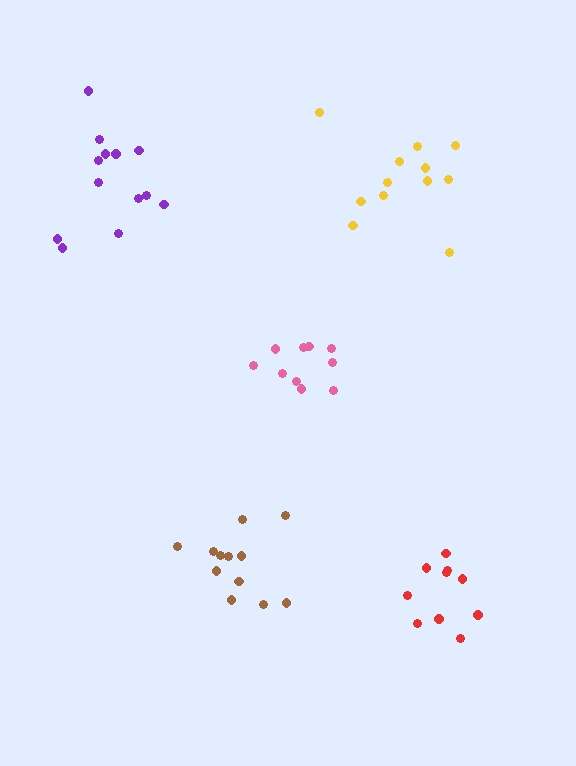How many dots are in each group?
Group 1: 10 dots, Group 2: 12 dots, Group 3: 13 dots, Group 4: 10 dots, Group 5: 12 dots (57 total).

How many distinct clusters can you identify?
There are 5 distinct clusters.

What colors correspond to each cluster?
The clusters are colored: pink, yellow, purple, red, brown.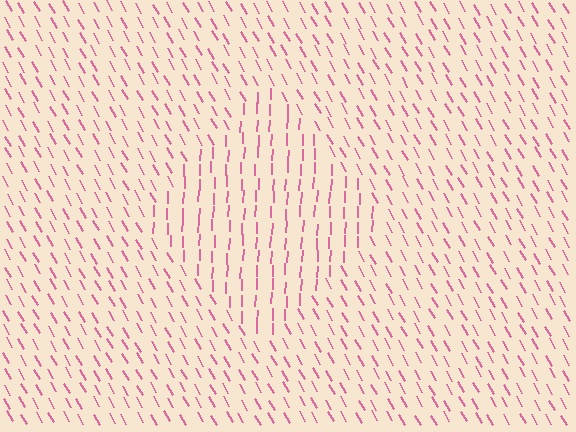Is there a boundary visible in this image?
Yes, there is a texture boundary formed by a change in line orientation.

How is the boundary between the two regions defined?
The boundary is defined purely by a change in line orientation (approximately 32 degrees difference). All lines are the same color and thickness.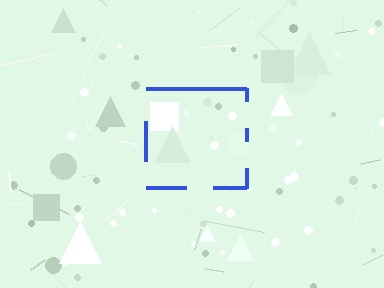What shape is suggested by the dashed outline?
The dashed outline suggests a square.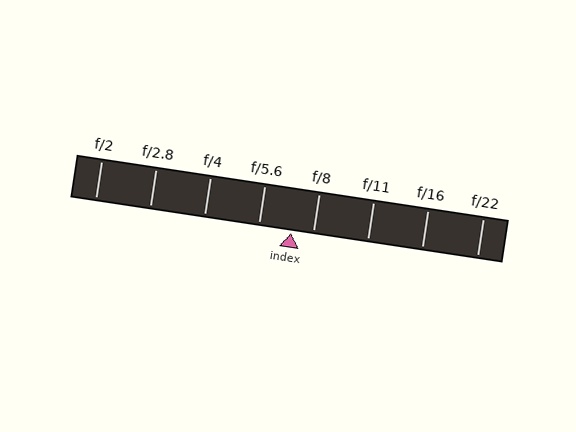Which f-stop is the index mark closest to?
The index mark is closest to f/8.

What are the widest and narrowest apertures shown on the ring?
The widest aperture shown is f/2 and the narrowest is f/22.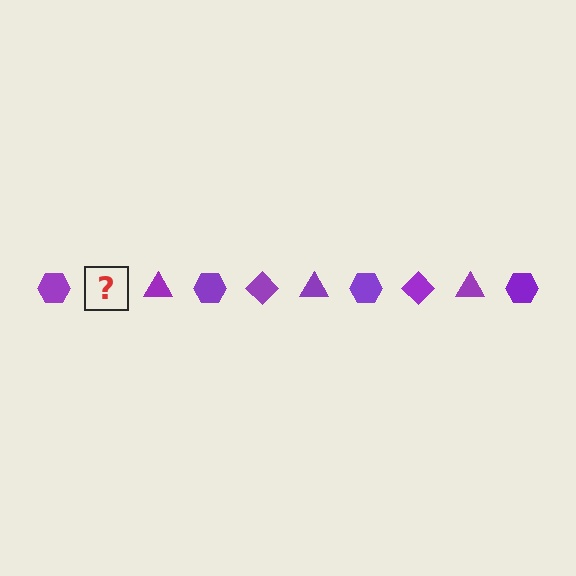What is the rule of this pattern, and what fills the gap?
The rule is that the pattern cycles through hexagon, diamond, triangle shapes in purple. The gap should be filled with a purple diamond.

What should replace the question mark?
The question mark should be replaced with a purple diamond.